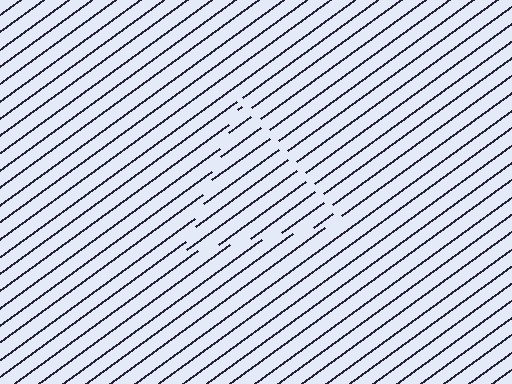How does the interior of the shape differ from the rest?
The interior of the shape contains the same grating, shifted by half a period — the contour is defined by the phase discontinuity where line-ends from the inner and outer gratings abut.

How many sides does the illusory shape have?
3 sides — the line-ends trace a triangle.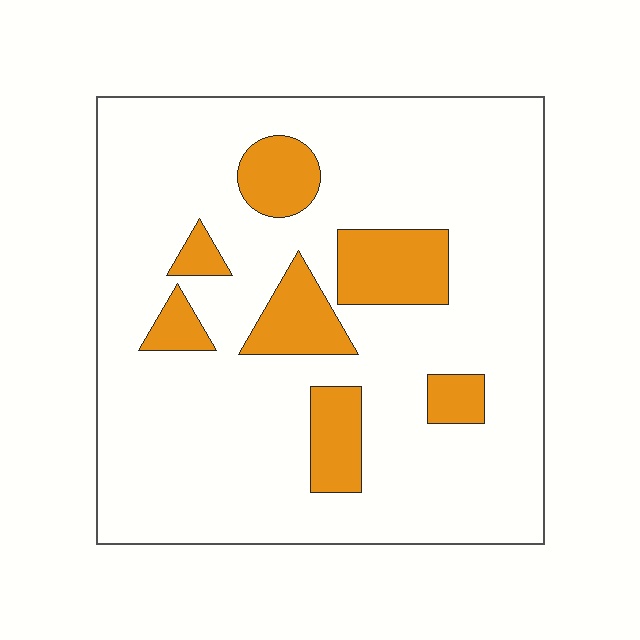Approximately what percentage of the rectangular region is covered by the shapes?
Approximately 15%.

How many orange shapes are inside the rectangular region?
7.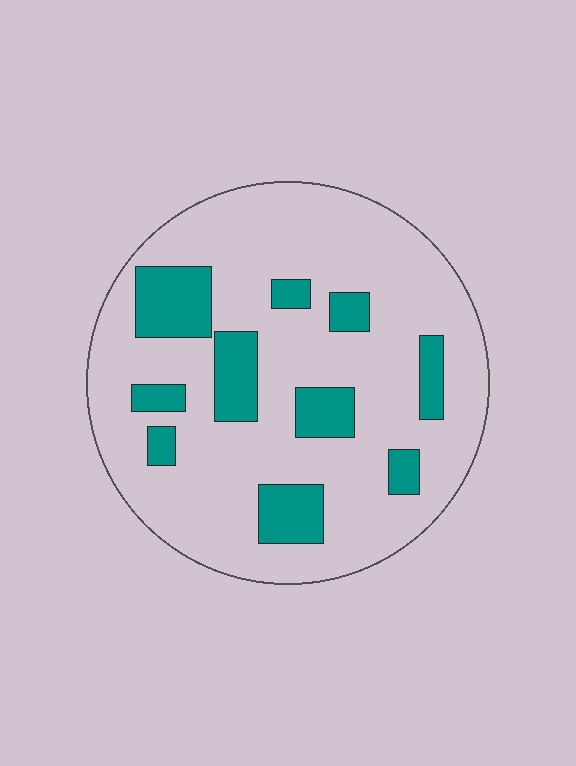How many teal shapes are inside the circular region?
10.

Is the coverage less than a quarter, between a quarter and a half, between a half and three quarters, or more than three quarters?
Less than a quarter.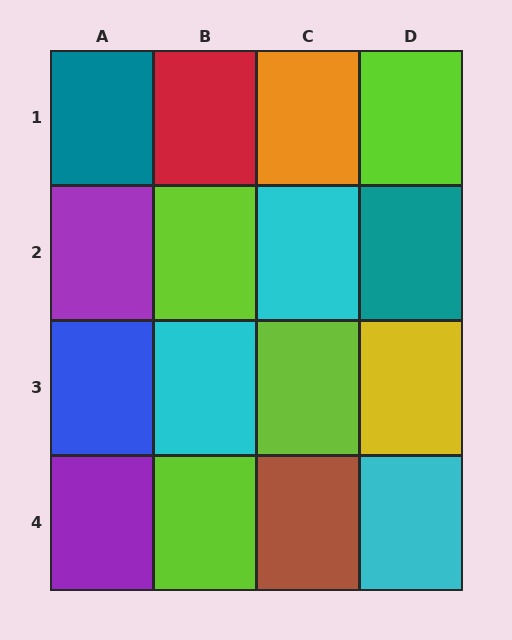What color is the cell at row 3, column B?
Cyan.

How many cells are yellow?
1 cell is yellow.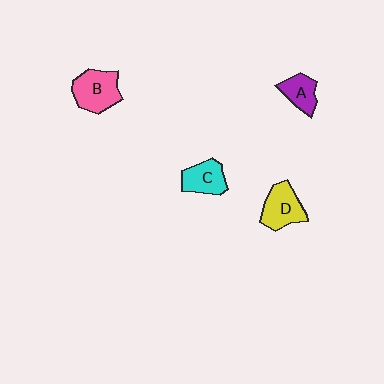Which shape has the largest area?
Shape B (pink).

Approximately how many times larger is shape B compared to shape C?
Approximately 1.4 times.